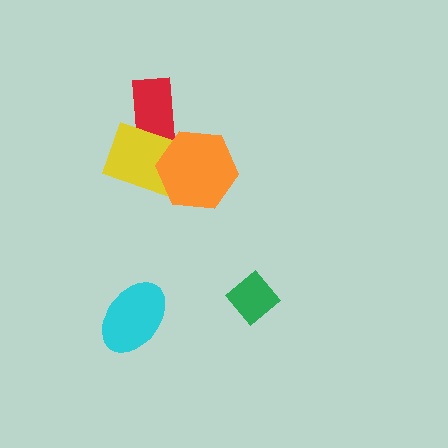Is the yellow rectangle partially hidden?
Yes, it is partially covered by another shape.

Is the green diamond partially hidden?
No, no other shape covers it.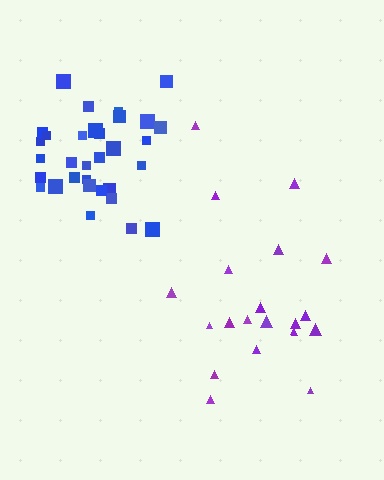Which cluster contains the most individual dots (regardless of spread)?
Blue (32).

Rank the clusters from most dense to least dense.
blue, purple.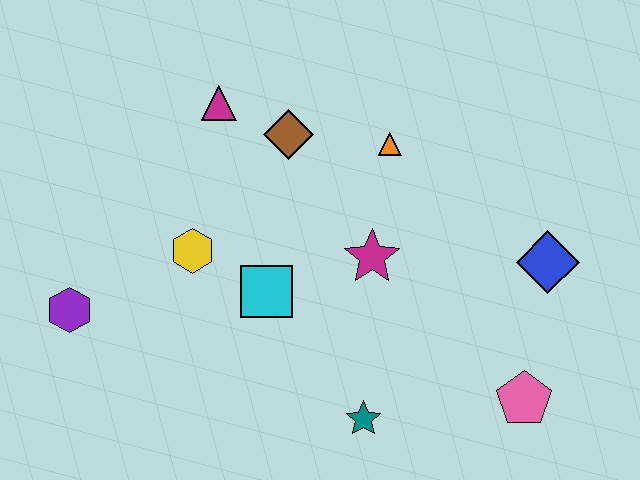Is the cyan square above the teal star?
Yes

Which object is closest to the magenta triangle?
The brown diamond is closest to the magenta triangle.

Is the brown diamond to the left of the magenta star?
Yes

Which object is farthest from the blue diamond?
The purple hexagon is farthest from the blue diamond.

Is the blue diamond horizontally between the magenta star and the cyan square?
No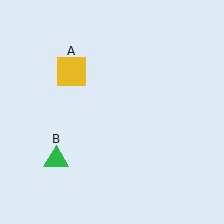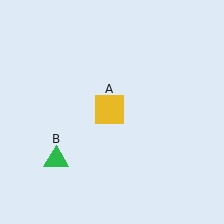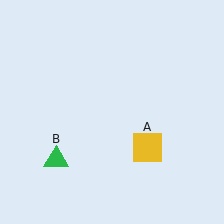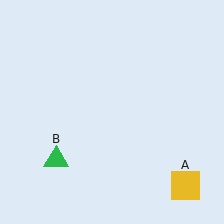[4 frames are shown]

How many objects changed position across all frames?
1 object changed position: yellow square (object A).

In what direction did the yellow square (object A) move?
The yellow square (object A) moved down and to the right.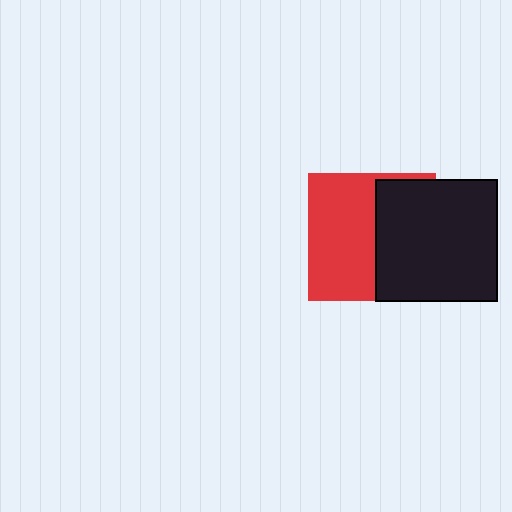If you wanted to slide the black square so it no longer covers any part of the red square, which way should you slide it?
Slide it right — that is the most direct way to separate the two shapes.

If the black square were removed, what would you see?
You would see the complete red square.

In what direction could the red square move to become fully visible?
The red square could move left. That would shift it out from behind the black square entirely.